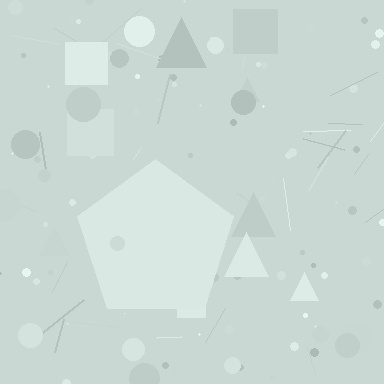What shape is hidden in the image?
A pentagon is hidden in the image.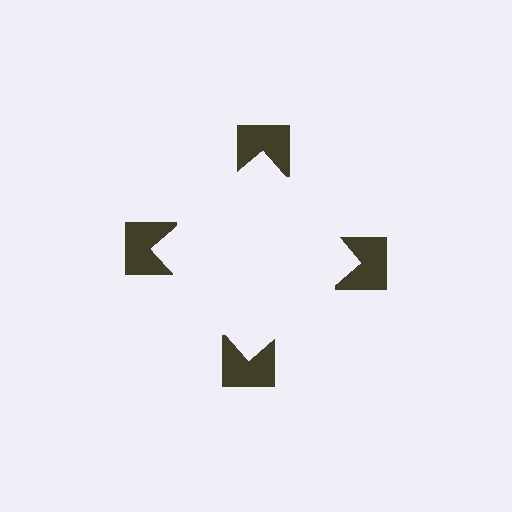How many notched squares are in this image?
There are 4 — one at each vertex of the illusory square.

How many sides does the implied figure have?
4 sides.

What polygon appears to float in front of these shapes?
An illusory square — its edges are inferred from the aligned wedge cuts in the notched squares, not physically drawn.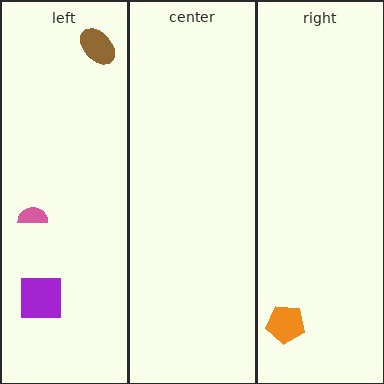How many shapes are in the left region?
3.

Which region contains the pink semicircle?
The left region.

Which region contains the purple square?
The left region.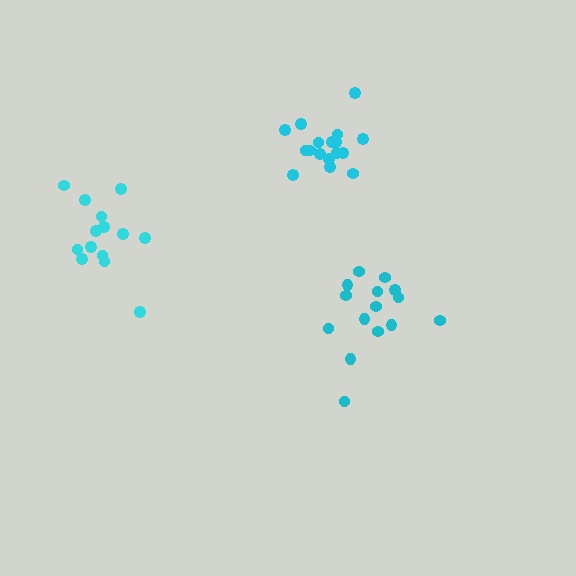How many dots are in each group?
Group 1: 14 dots, Group 2: 15 dots, Group 3: 17 dots (46 total).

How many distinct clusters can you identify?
There are 3 distinct clusters.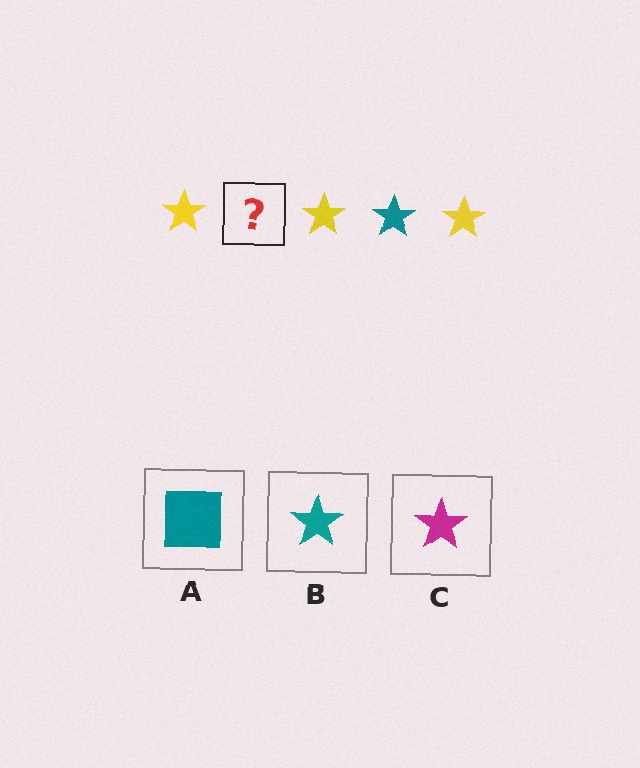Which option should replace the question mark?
Option B.